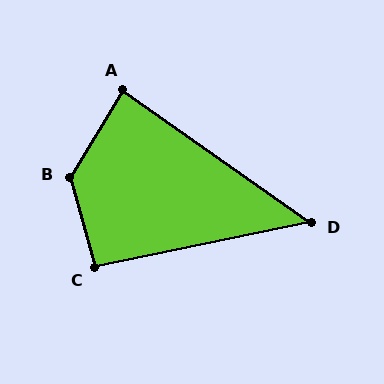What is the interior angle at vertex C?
Approximately 94 degrees (approximately right).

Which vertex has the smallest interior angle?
D, at approximately 47 degrees.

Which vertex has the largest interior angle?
B, at approximately 133 degrees.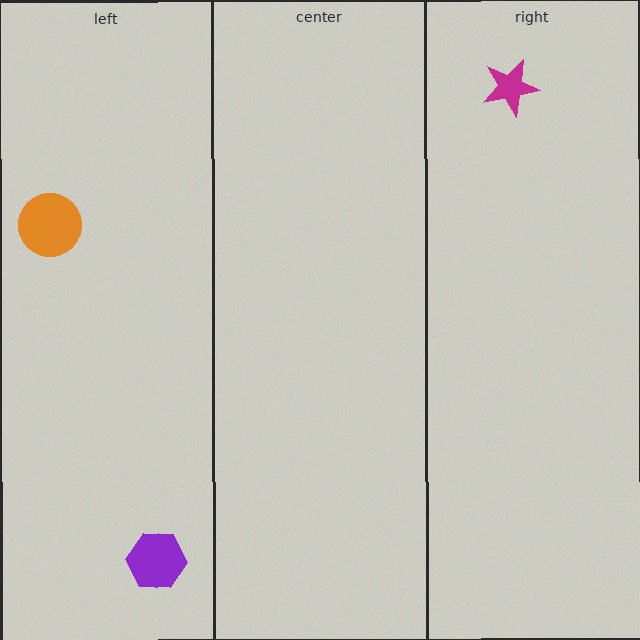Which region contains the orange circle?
The left region.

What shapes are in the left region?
The purple hexagon, the orange circle.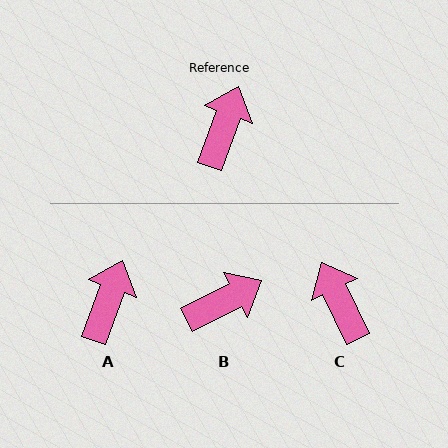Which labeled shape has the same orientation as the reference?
A.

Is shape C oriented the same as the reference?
No, it is off by about 45 degrees.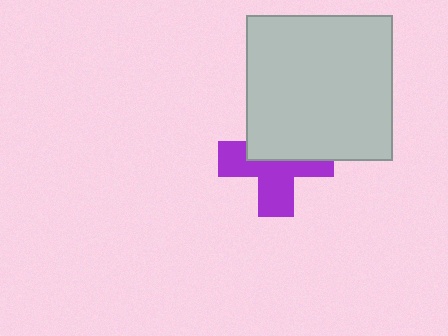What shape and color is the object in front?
The object in front is a light gray square.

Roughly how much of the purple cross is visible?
About half of it is visible (roughly 55%).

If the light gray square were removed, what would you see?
You would see the complete purple cross.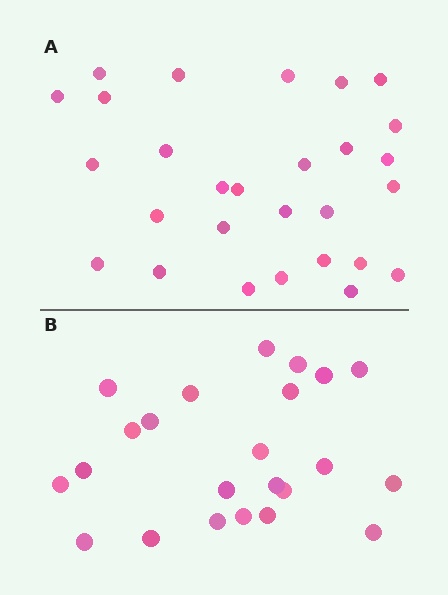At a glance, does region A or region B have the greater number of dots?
Region A (the top region) has more dots.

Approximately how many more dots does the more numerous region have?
Region A has about 5 more dots than region B.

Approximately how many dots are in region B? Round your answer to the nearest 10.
About 20 dots. (The exact count is 23, which rounds to 20.)